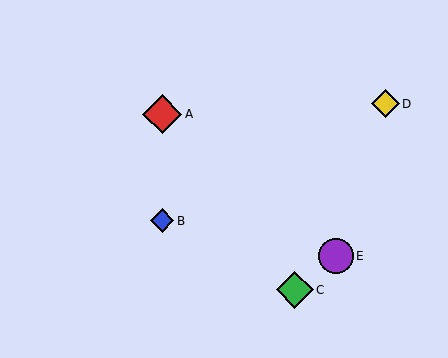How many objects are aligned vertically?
2 objects (A, B) are aligned vertically.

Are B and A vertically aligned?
Yes, both are at x≈162.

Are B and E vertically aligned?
No, B is at x≈162 and E is at x≈336.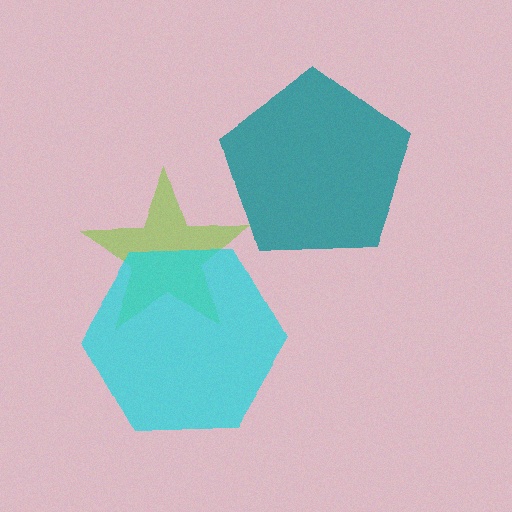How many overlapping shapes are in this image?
There are 3 overlapping shapes in the image.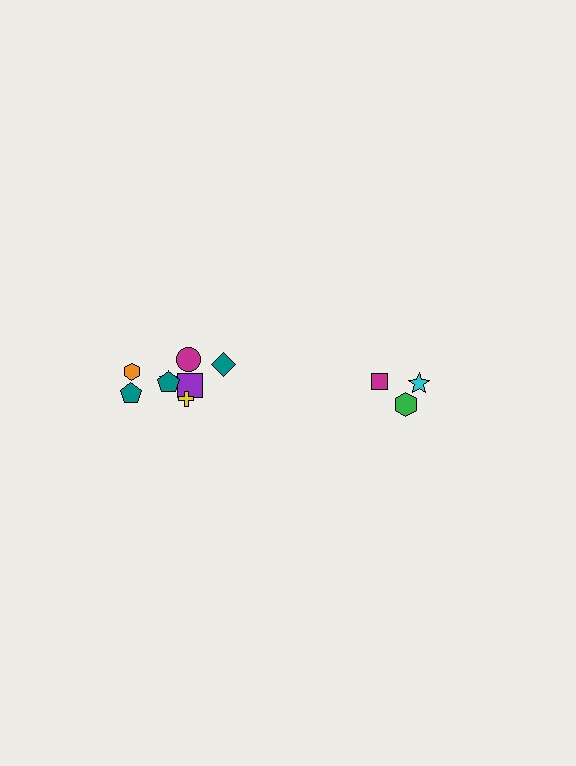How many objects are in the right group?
There are 3 objects.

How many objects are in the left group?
There are 8 objects.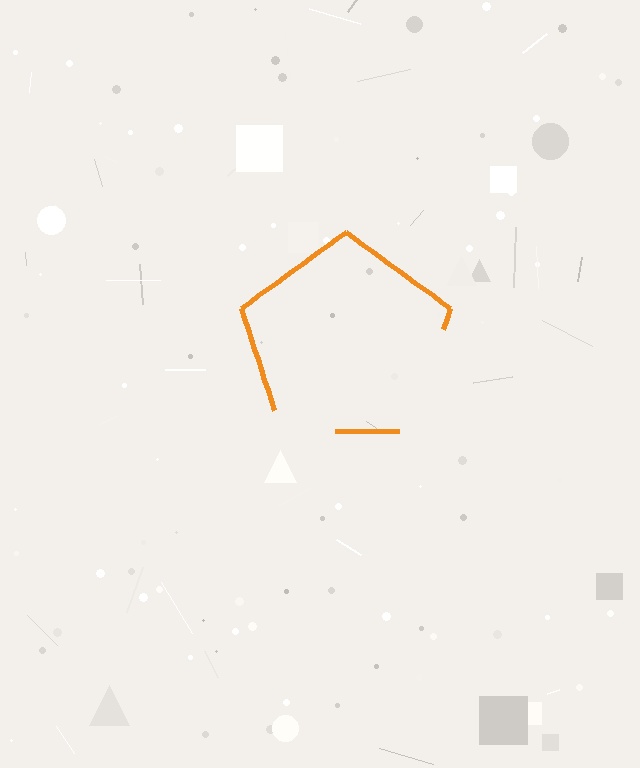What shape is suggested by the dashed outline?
The dashed outline suggests a pentagon.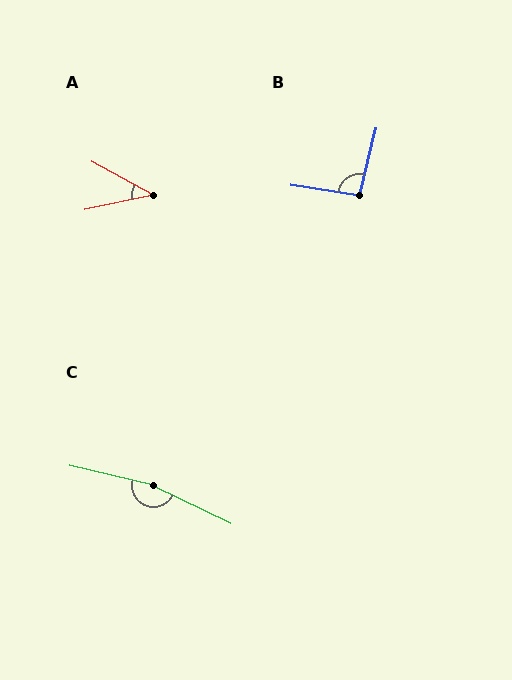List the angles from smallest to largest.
A (40°), B (95°), C (167°).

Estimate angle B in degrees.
Approximately 95 degrees.